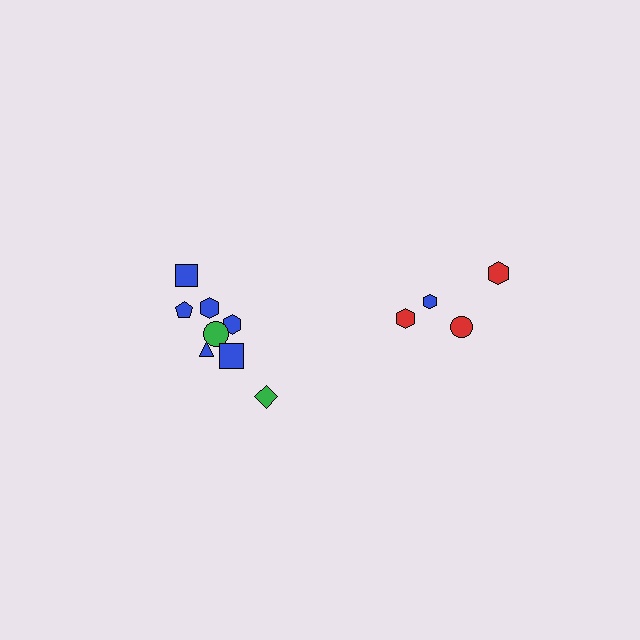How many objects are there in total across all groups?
There are 12 objects.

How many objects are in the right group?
There are 4 objects.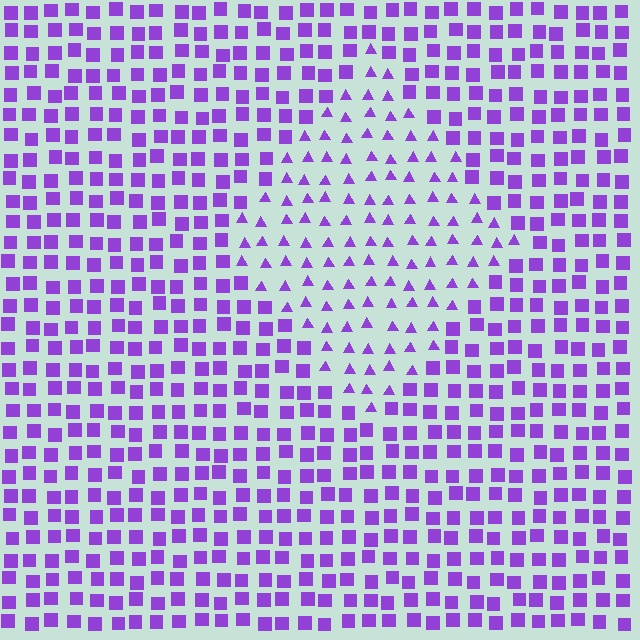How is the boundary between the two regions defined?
The boundary is defined by a change in element shape: triangles inside vs. squares outside. All elements share the same color and spacing.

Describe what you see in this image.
The image is filled with small purple elements arranged in a uniform grid. A diamond-shaped region contains triangles, while the surrounding area contains squares. The boundary is defined purely by the change in element shape.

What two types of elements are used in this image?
The image uses triangles inside the diamond region and squares outside it.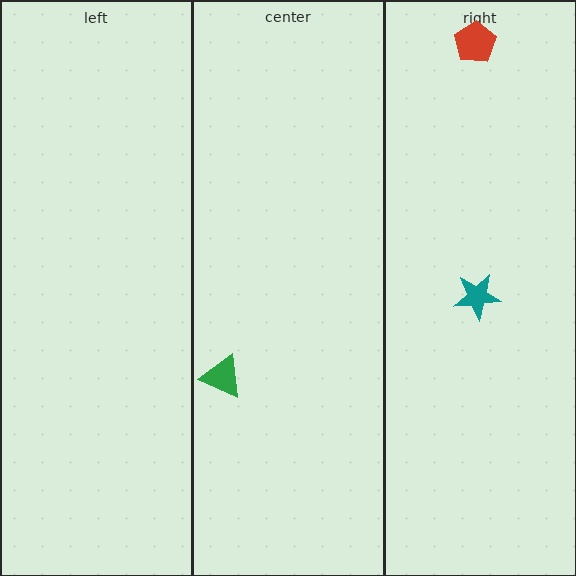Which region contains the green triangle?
The center region.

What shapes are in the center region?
The green triangle.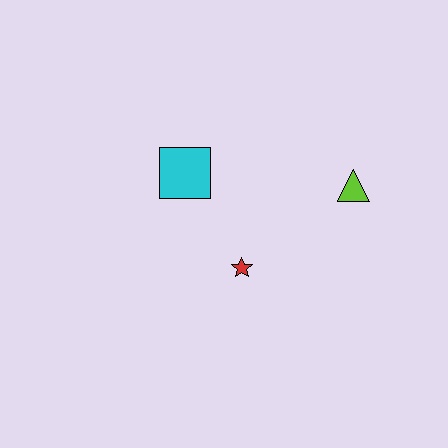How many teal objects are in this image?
There are no teal objects.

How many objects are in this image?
There are 3 objects.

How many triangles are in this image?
There is 1 triangle.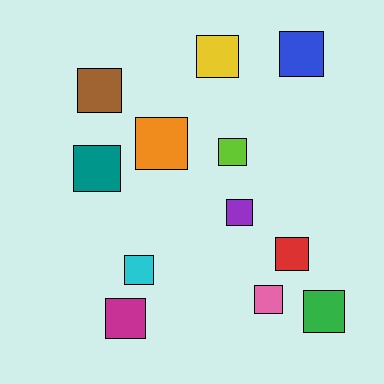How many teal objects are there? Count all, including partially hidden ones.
There is 1 teal object.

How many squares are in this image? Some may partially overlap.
There are 12 squares.